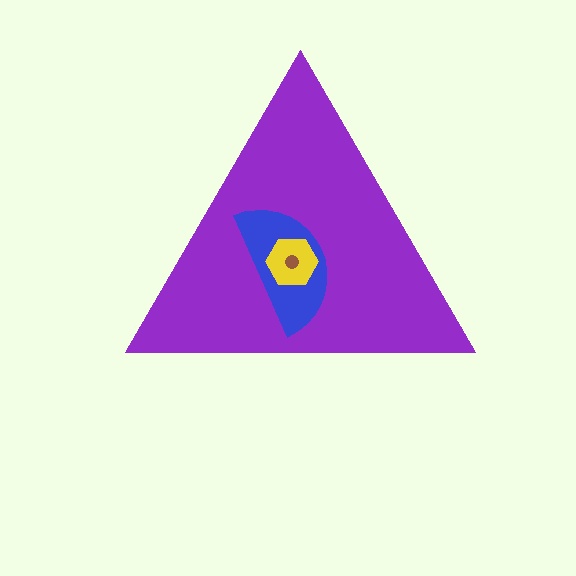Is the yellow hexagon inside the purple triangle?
Yes.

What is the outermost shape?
The purple triangle.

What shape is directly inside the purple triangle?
The blue semicircle.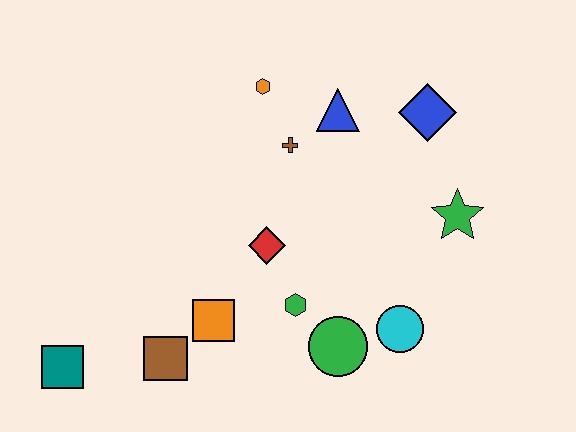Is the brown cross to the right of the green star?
No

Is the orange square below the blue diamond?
Yes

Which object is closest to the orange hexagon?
The brown cross is closest to the orange hexagon.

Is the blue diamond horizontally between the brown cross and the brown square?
No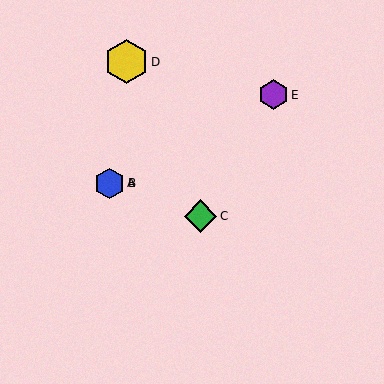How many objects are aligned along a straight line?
3 objects (A, B, E) are aligned along a straight line.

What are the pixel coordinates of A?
Object A is at (110, 183).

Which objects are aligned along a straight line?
Objects A, B, E are aligned along a straight line.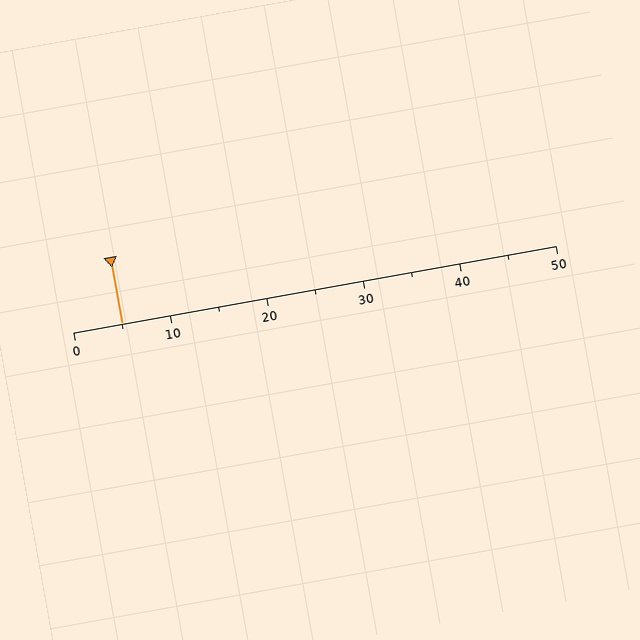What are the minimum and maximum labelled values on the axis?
The axis runs from 0 to 50.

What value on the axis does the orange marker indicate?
The marker indicates approximately 5.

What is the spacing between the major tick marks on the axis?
The major ticks are spaced 10 apart.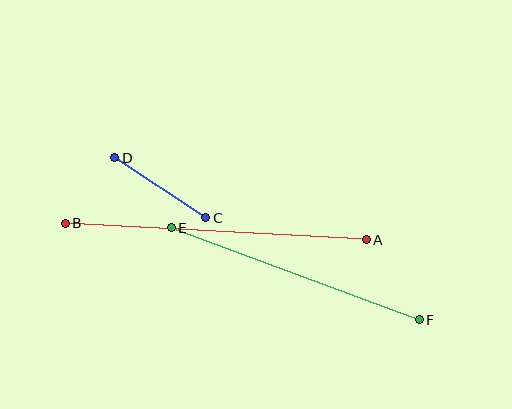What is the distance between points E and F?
The distance is approximately 264 pixels.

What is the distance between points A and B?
The distance is approximately 302 pixels.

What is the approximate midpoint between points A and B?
The midpoint is at approximately (216, 232) pixels.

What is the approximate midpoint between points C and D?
The midpoint is at approximately (160, 188) pixels.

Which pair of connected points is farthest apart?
Points A and B are farthest apart.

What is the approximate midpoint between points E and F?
The midpoint is at approximately (295, 274) pixels.